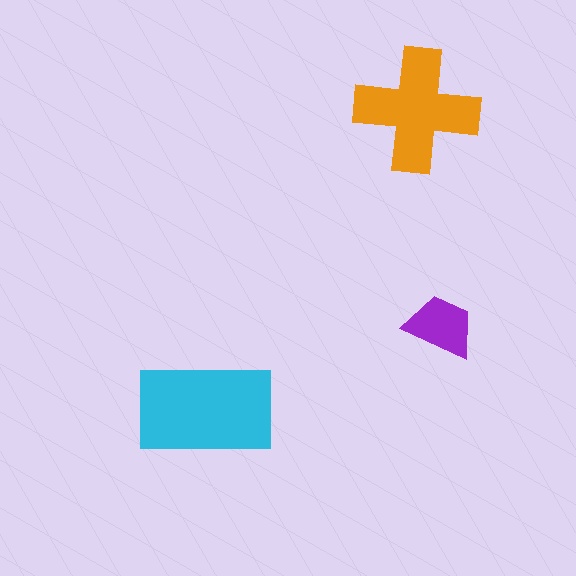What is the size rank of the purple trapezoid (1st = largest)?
3rd.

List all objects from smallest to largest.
The purple trapezoid, the orange cross, the cyan rectangle.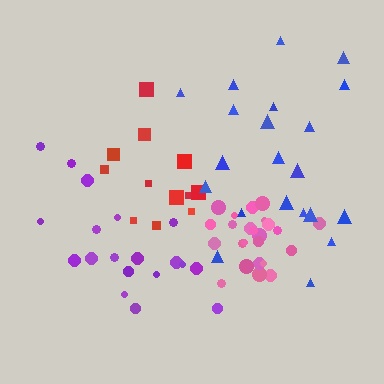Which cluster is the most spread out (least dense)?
Blue.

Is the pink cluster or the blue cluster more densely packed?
Pink.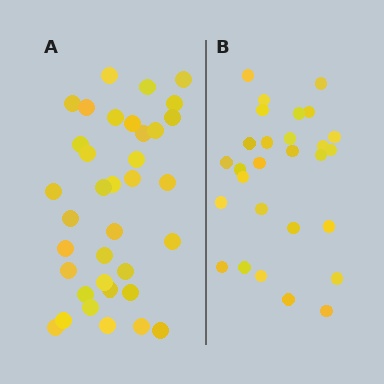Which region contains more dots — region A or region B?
Region A (the left region) has more dots.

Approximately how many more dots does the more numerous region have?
Region A has roughly 8 or so more dots than region B.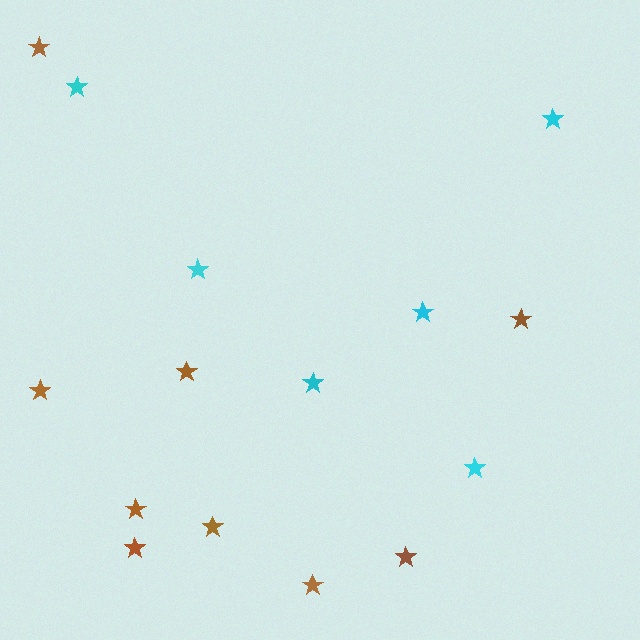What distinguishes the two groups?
There are 2 groups: one group of cyan stars (6) and one group of brown stars (9).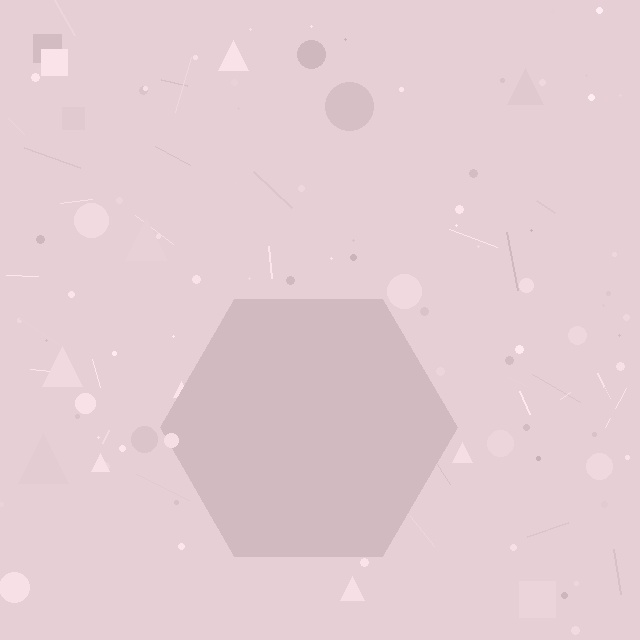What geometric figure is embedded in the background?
A hexagon is embedded in the background.